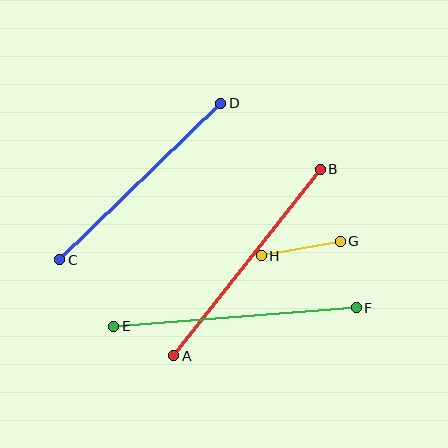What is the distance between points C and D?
The distance is approximately 225 pixels.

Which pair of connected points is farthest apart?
Points E and F are farthest apart.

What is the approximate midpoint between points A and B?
The midpoint is at approximately (247, 263) pixels.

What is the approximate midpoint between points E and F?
The midpoint is at approximately (235, 317) pixels.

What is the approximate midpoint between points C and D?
The midpoint is at approximately (140, 181) pixels.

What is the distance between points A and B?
The distance is approximately 237 pixels.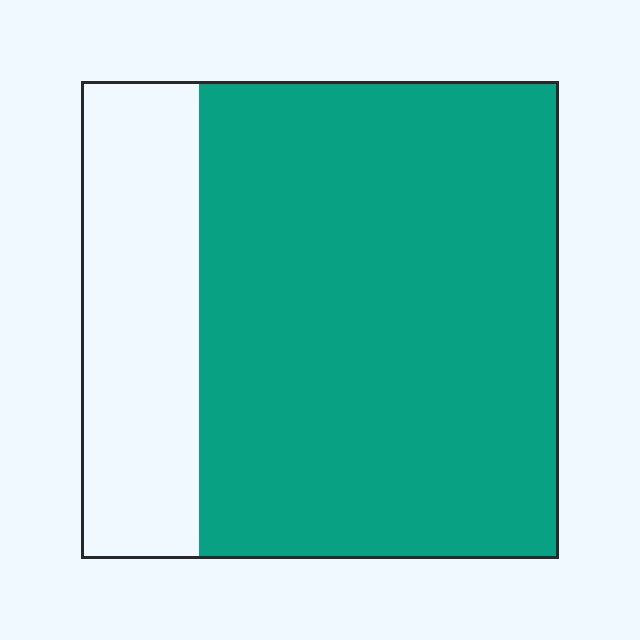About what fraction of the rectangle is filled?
About three quarters (3/4).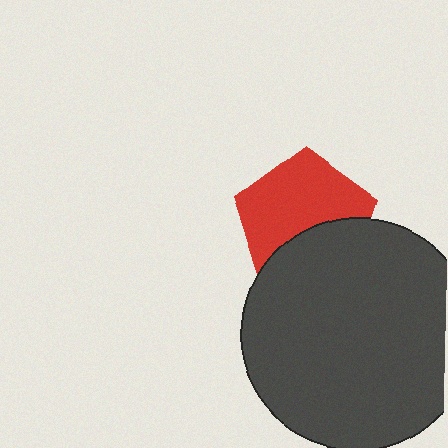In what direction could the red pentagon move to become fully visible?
The red pentagon could move up. That would shift it out from behind the dark gray circle entirely.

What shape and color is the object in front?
The object in front is a dark gray circle.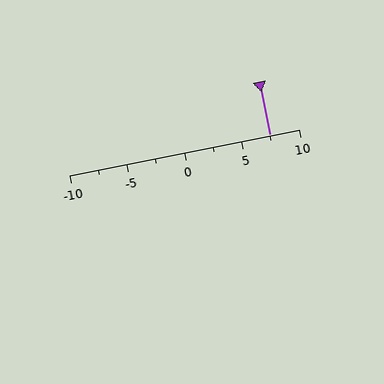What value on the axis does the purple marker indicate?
The marker indicates approximately 7.5.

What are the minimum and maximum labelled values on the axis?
The axis runs from -10 to 10.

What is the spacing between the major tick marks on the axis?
The major ticks are spaced 5 apart.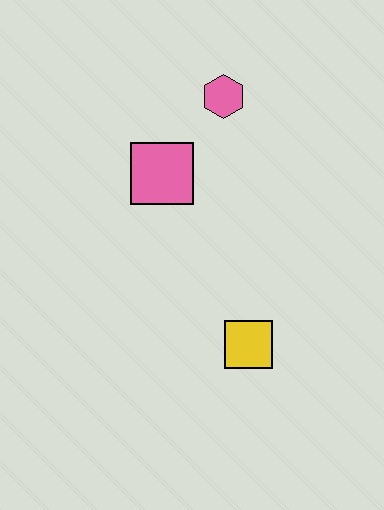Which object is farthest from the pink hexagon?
The yellow square is farthest from the pink hexagon.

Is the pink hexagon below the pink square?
No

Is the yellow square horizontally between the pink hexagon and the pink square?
No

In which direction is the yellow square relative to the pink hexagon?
The yellow square is below the pink hexagon.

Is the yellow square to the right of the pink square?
Yes